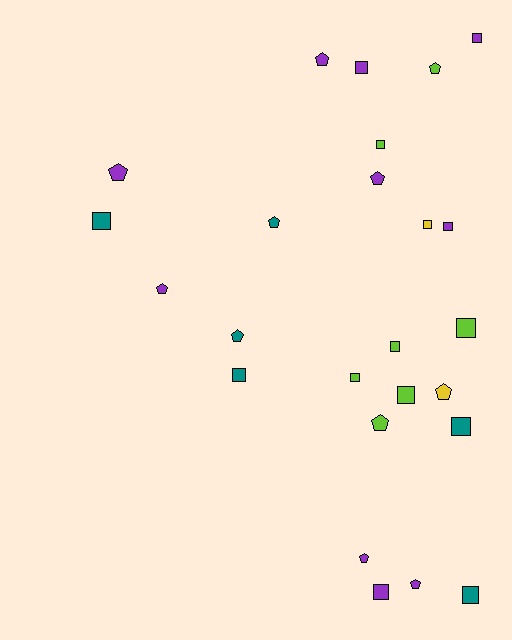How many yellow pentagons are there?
There is 1 yellow pentagon.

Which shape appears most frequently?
Square, with 14 objects.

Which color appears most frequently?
Purple, with 10 objects.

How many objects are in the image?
There are 25 objects.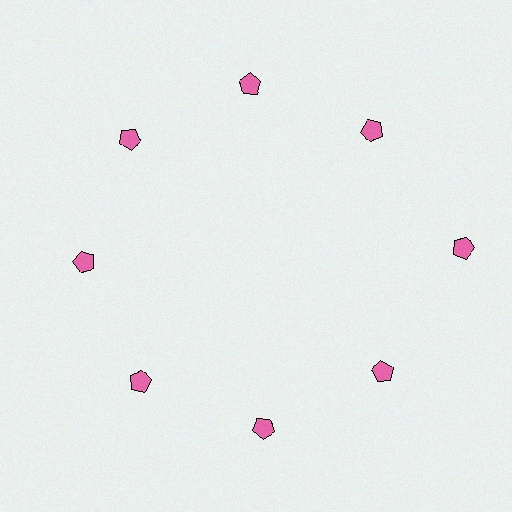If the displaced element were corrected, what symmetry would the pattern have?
It would have 8-fold rotational symmetry — the pattern would map onto itself every 45 degrees.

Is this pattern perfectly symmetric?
No. The 8 pink pentagons are arranged in a ring, but one element near the 3 o'clock position is pushed outward from the center, breaking the 8-fold rotational symmetry.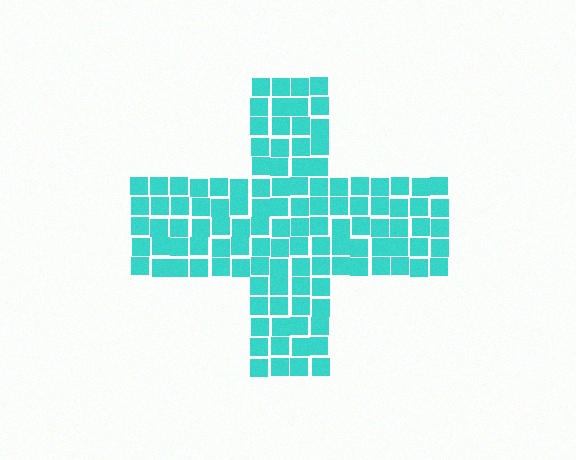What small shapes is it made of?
It is made of small squares.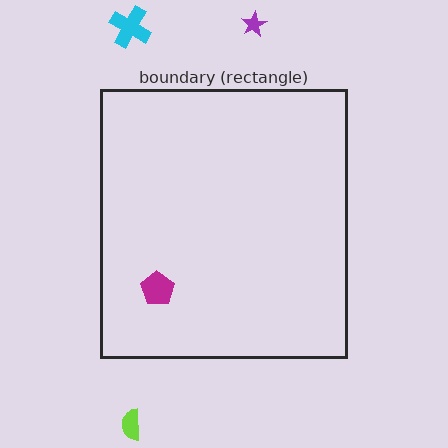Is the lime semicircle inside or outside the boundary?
Outside.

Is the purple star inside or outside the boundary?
Outside.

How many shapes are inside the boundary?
1 inside, 3 outside.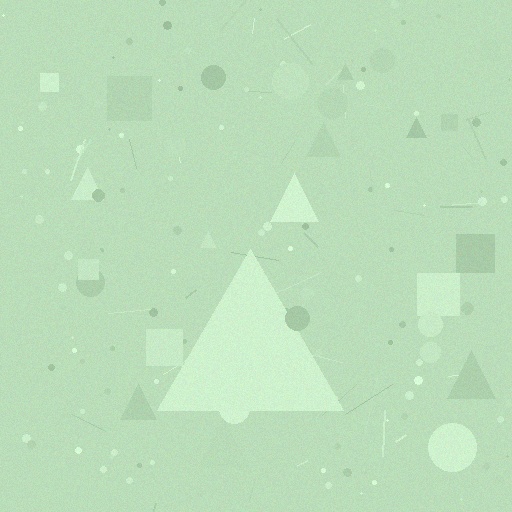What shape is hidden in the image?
A triangle is hidden in the image.